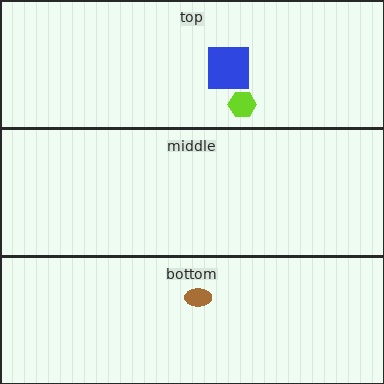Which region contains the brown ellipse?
The bottom region.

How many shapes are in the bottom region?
1.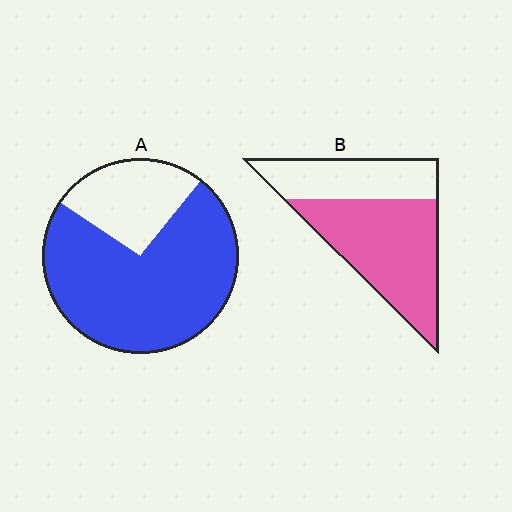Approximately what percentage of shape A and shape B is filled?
A is approximately 75% and B is approximately 65%.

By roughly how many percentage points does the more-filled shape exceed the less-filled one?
By roughly 10 percentage points (A over B).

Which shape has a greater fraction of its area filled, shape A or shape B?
Shape A.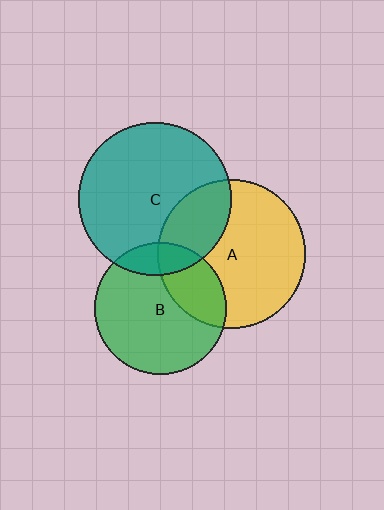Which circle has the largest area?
Circle C (teal).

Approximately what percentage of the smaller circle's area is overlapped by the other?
Approximately 15%.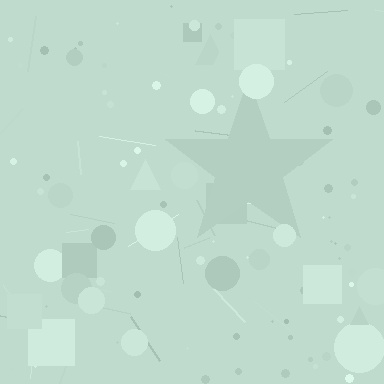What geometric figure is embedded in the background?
A star is embedded in the background.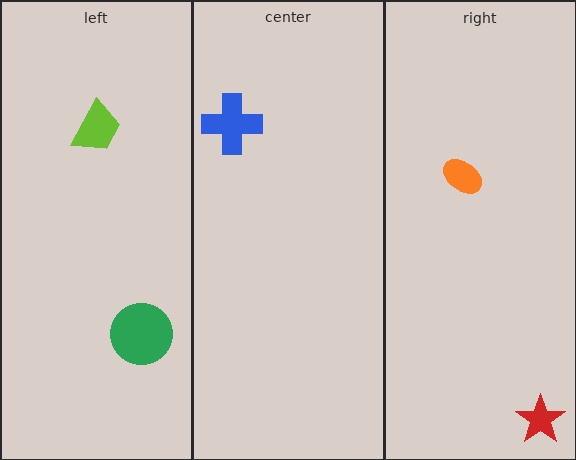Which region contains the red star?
The right region.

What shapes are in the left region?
The lime trapezoid, the green circle.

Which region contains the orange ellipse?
The right region.